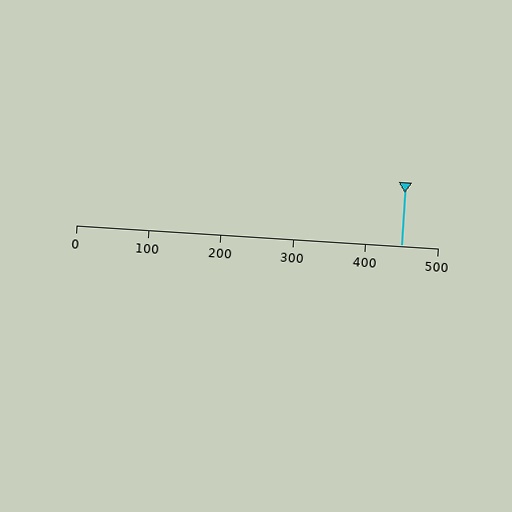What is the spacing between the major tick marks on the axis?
The major ticks are spaced 100 apart.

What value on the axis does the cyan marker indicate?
The marker indicates approximately 450.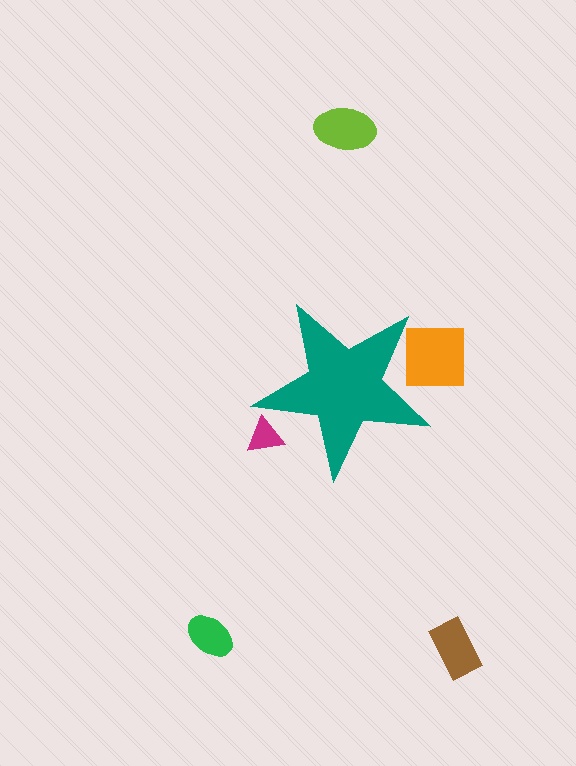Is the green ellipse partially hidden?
No, the green ellipse is fully visible.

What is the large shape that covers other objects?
A teal star.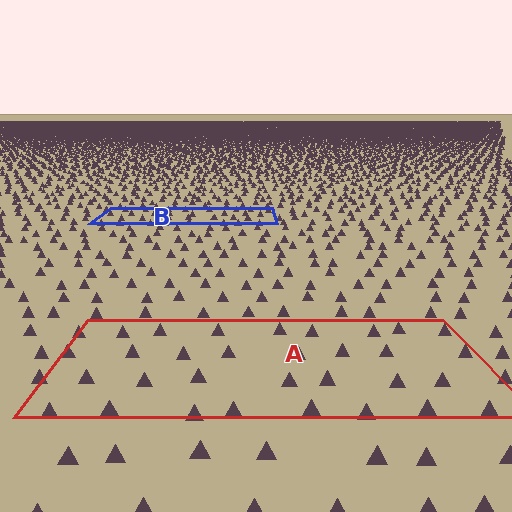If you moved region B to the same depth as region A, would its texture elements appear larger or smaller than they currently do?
They would appear larger. At a closer depth, the same texture elements are projected at a bigger on-screen size.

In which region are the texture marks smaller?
The texture marks are smaller in region B, because it is farther away.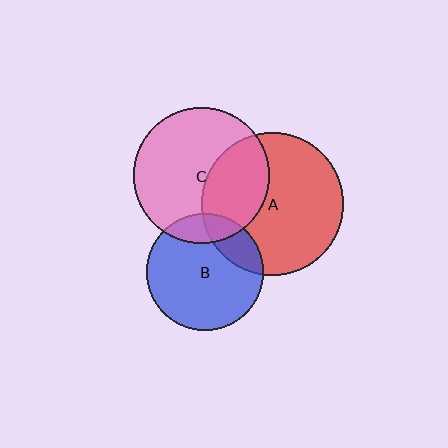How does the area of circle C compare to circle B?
Approximately 1.4 times.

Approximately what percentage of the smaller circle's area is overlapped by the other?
Approximately 20%.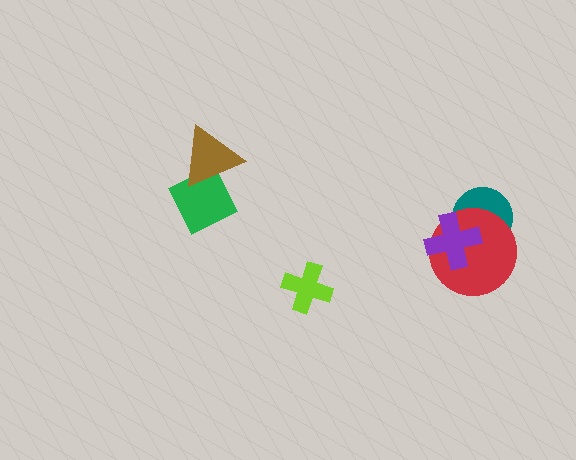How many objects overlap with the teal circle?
2 objects overlap with the teal circle.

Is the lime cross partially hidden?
No, no other shape covers it.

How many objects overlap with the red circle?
2 objects overlap with the red circle.